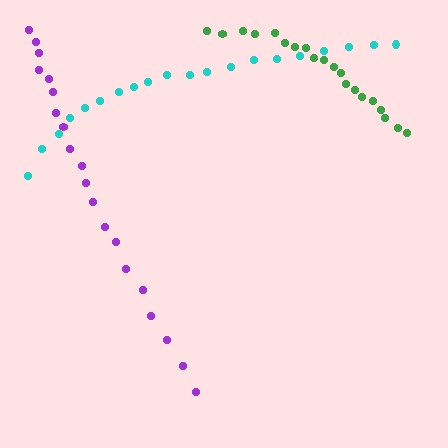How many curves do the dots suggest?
There are 3 distinct paths.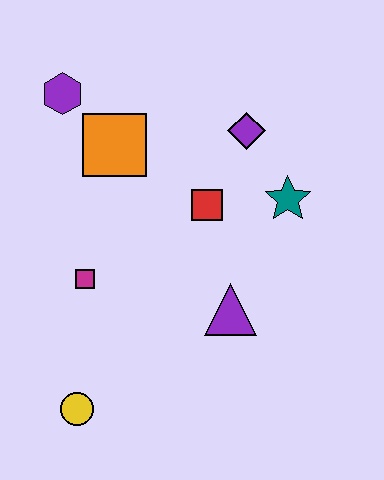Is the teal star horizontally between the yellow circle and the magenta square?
No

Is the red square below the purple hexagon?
Yes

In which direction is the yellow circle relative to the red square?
The yellow circle is below the red square.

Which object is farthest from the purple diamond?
The yellow circle is farthest from the purple diamond.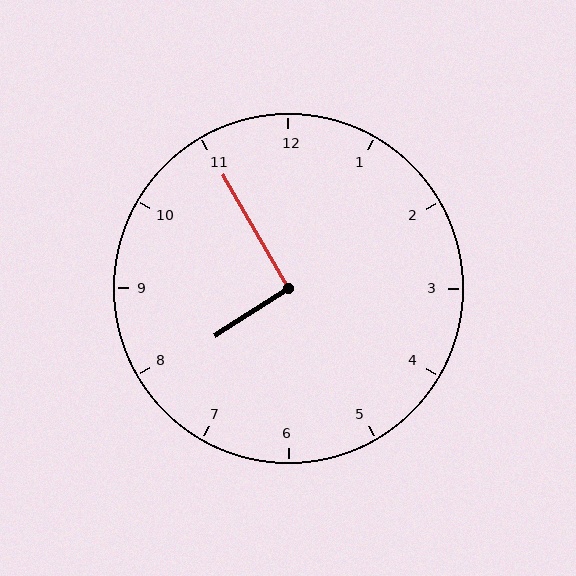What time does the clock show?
7:55.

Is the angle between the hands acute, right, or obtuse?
It is right.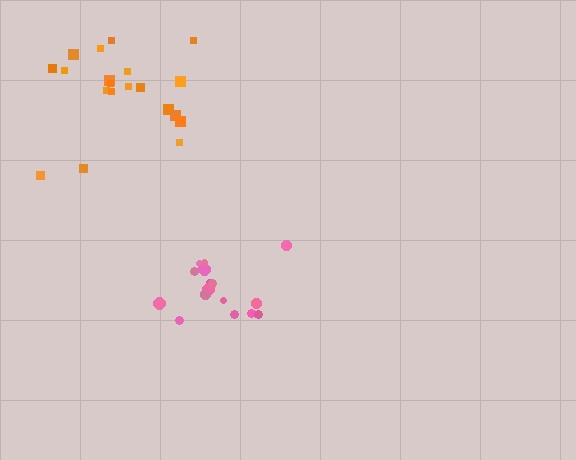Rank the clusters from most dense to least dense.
pink, orange.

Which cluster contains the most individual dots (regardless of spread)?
Orange (20).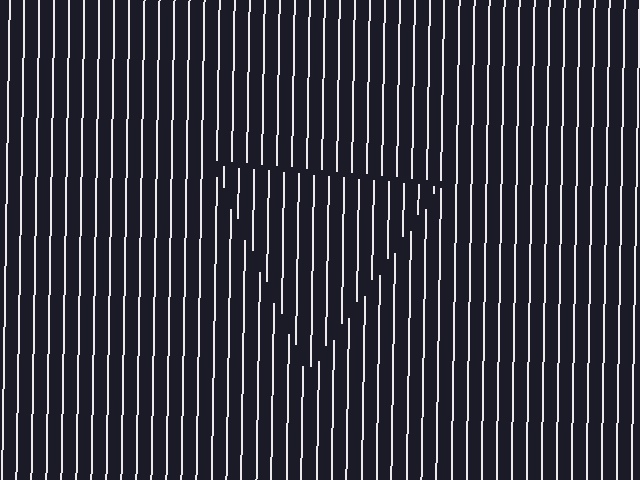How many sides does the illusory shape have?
3 sides — the line-ends trace a triangle.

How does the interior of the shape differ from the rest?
The interior of the shape contains the same grating, shifted by half a period — the contour is defined by the phase discontinuity where line-ends from the inner and outer gratings abut.